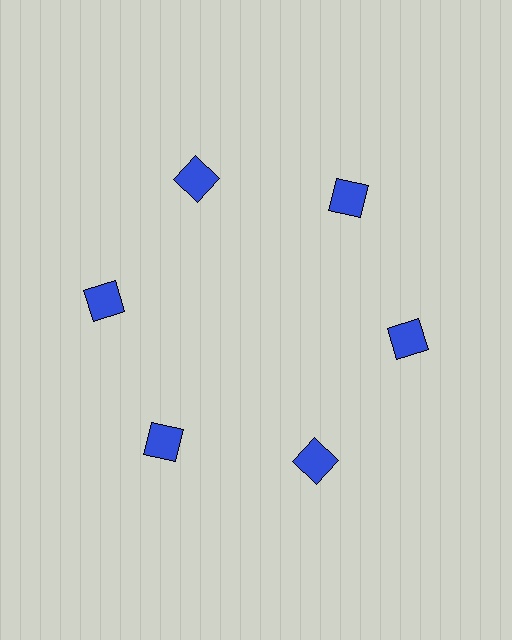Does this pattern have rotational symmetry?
Yes, this pattern has 6-fold rotational symmetry. It looks the same after rotating 60 degrees around the center.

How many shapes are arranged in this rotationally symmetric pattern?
There are 6 shapes, arranged in 6 groups of 1.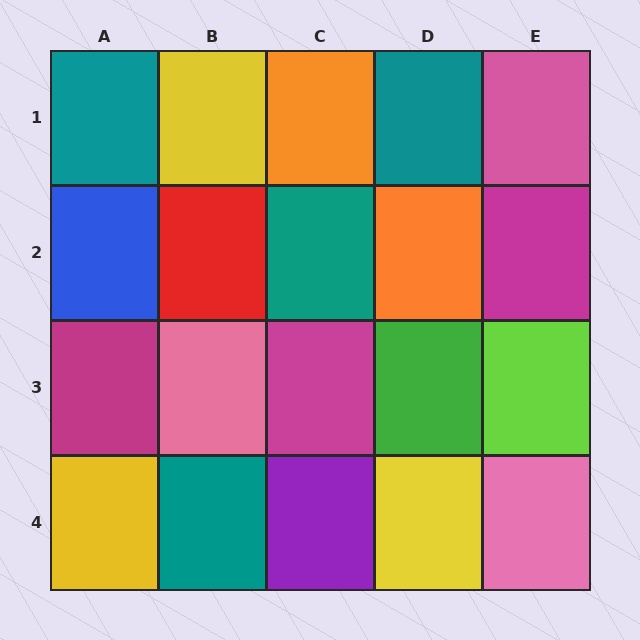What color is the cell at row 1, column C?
Orange.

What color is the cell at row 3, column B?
Pink.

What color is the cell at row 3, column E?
Lime.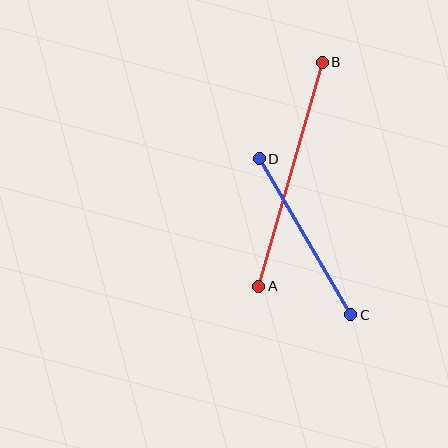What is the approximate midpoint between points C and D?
The midpoint is at approximately (305, 237) pixels.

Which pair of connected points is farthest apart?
Points A and B are farthest apart.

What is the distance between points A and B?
The distance is approximately 233 pixels.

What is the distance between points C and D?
The distance is approximately 181 pixels.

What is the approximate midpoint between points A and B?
The midpoint is at approximately (290, 174) pixels.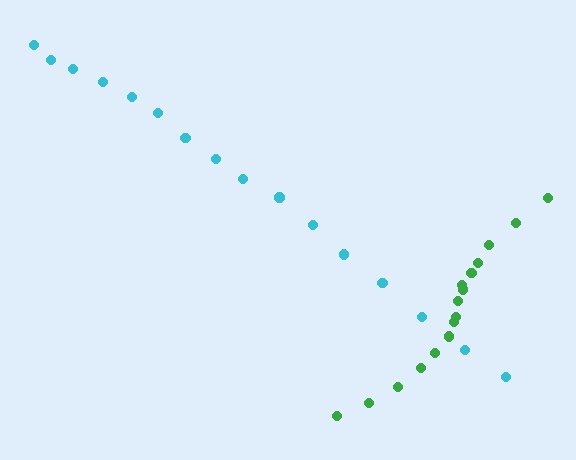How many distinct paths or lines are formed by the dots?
There are 2 distinct paths.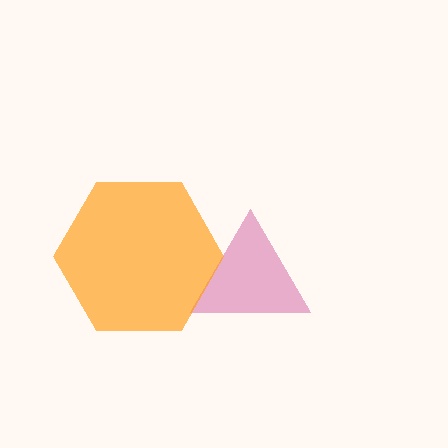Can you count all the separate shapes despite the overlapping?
Yes, there are 2 separate shapes.